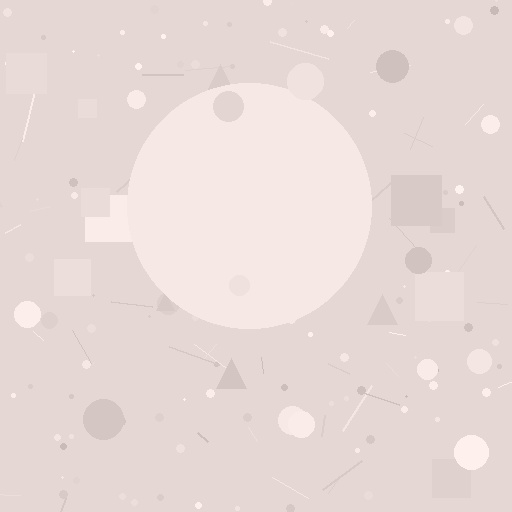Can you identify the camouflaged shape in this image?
The camouflaged shape is a circle.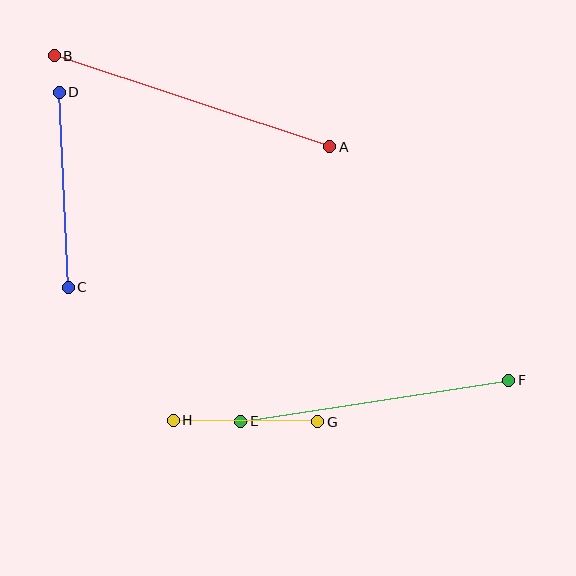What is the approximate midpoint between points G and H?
The midpoint is at approximately (245, 421) pixels.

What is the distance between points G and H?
The distance is approximately 145 pixels.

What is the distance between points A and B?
The distance is approximately 290 pixels.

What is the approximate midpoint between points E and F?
The midpoint is at approximately (375, 401) pixels.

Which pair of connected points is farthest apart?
Points A and B are farthest apart.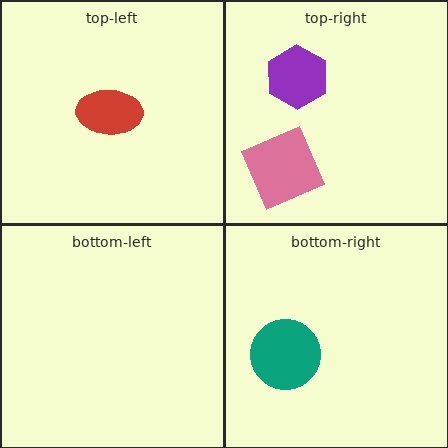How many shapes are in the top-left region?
1.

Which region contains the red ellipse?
The top-left region.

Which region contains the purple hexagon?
The top-right region.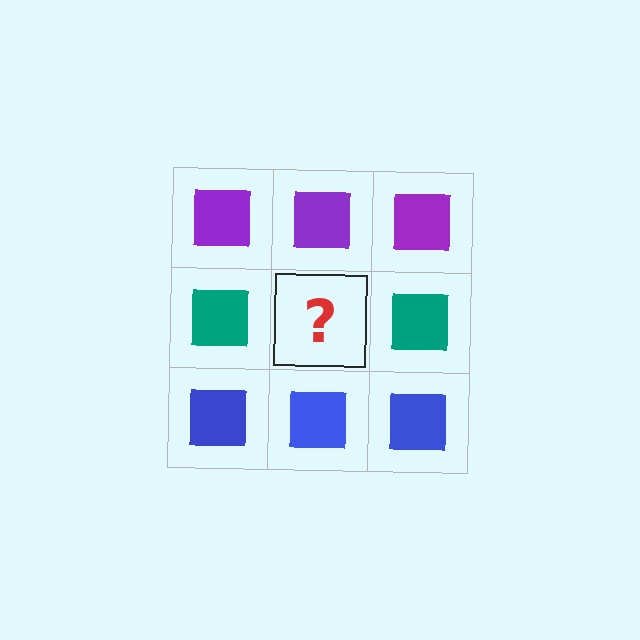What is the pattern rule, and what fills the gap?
The rule is that each row has a consistent color. The gap should be filled with a teal square.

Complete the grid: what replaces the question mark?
The question mark should be replaced with a teal square.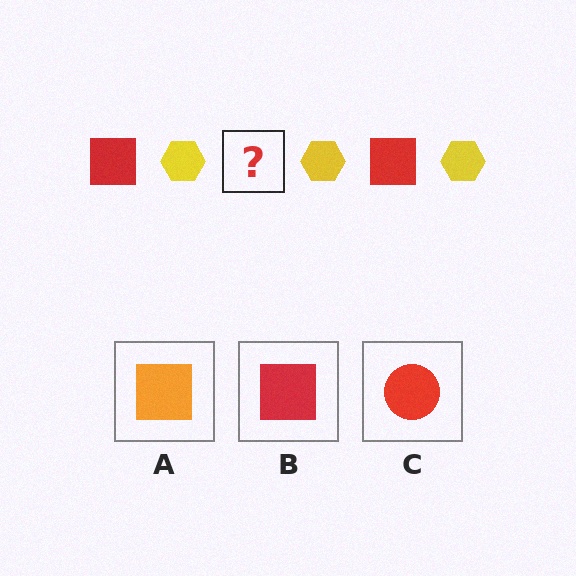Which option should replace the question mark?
Option B.